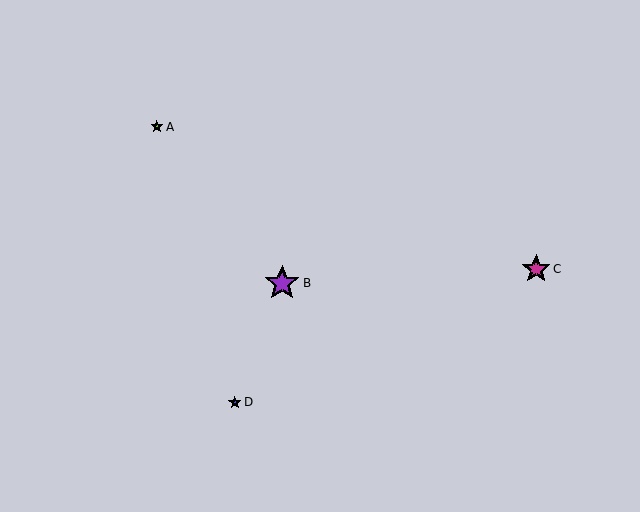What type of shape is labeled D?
Shape D is a blue star.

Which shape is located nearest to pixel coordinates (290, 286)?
The purple star (labeled B) at (282, 283) is nearest to that location.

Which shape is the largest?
The purple star (labeled B) is the largest.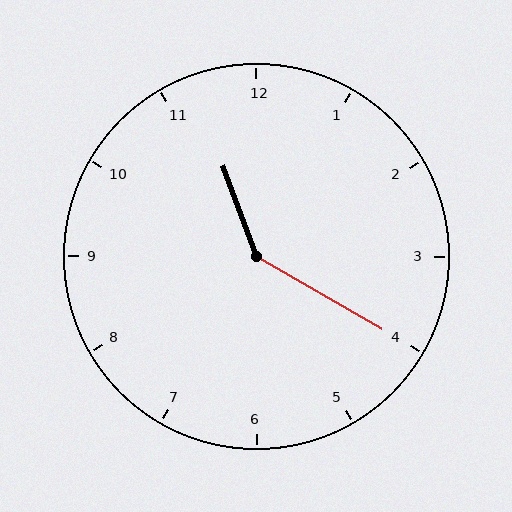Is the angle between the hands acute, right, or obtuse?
It is obtuse.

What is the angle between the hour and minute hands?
Approximately 140 degrees.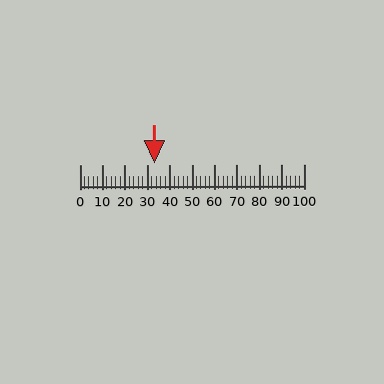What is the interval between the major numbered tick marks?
The major tick marks are spaced 10 units apart.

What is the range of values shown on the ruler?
The ruler shows values from 0 to 100.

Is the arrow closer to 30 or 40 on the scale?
The arrow is closer to 30.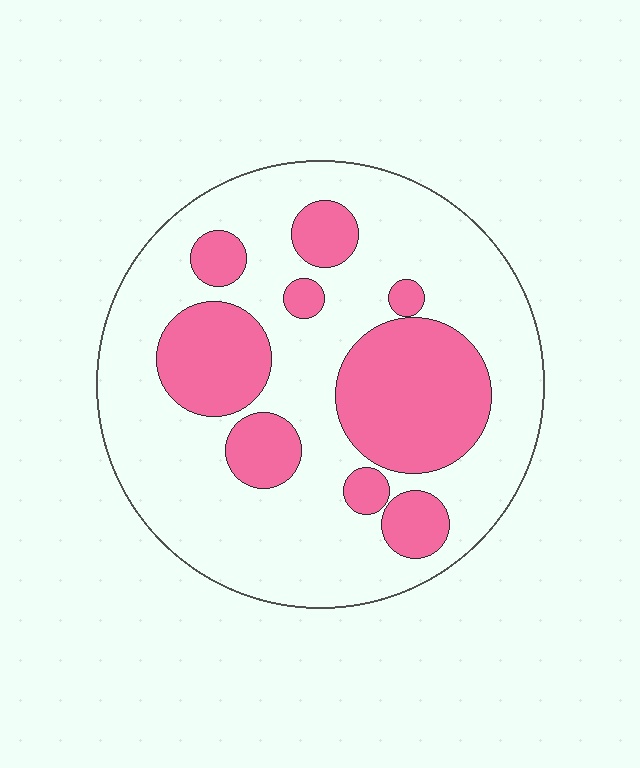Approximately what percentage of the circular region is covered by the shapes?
Approximately 30%.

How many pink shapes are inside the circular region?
9.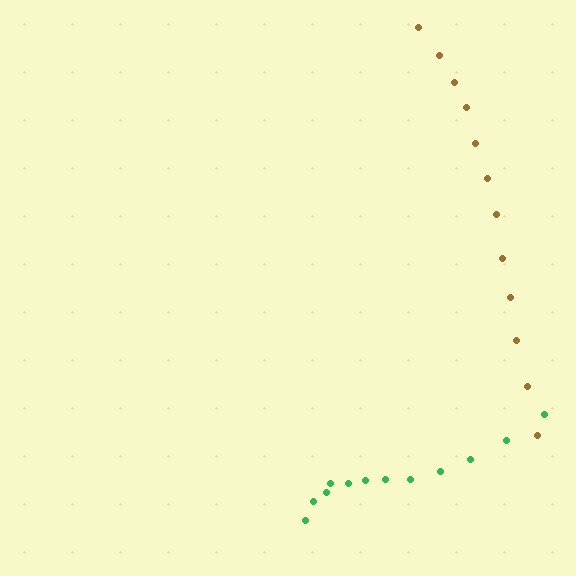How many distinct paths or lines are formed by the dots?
There are 2 distinct paths.